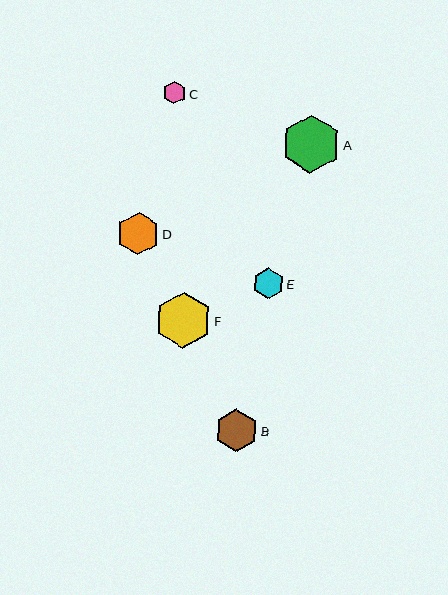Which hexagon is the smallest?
Hexagon C is the smallest with a size of approximately 23 pixels.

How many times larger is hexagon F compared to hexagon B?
Hexagon F is approximately 1.3 times the size of hexagon B.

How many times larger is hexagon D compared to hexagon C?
Hexagon D is approximately 1.9 times the size of hexagon C.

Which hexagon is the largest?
Hexagon A is the largest with a size of approximately 58 pixels.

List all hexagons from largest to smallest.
From largest to smallest: A, F, B, D, E, C.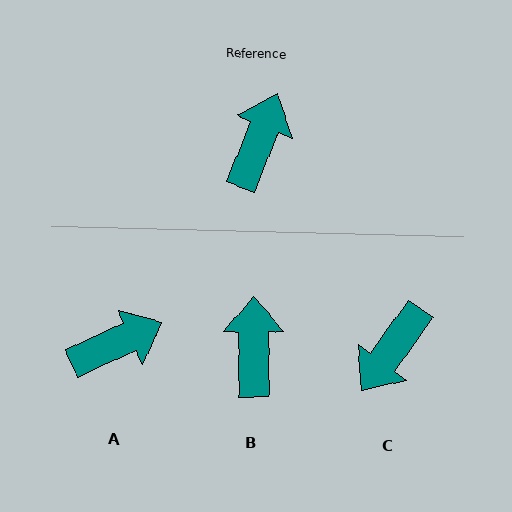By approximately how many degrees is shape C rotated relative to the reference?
Approximately 166 degrees counter-clockwise.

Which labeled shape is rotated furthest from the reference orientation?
C, about 166 degrees away.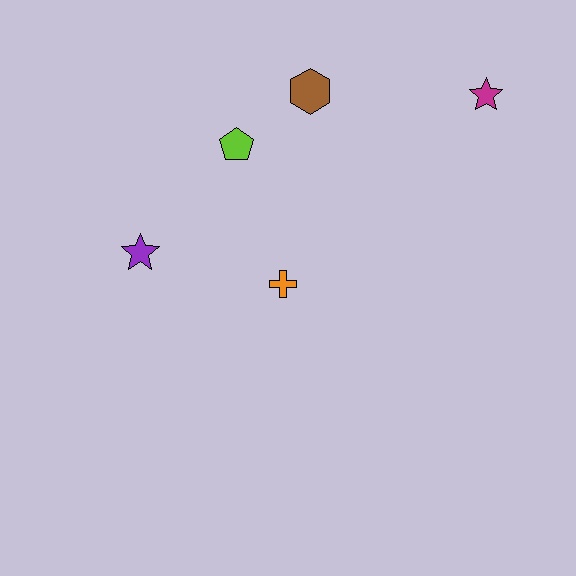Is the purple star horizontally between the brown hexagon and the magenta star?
No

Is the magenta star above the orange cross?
Yes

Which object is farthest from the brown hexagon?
The purple star is farthest from the brown hexagon.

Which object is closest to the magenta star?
The brown hexagon is closest to the magenta star.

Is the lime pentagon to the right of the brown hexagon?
No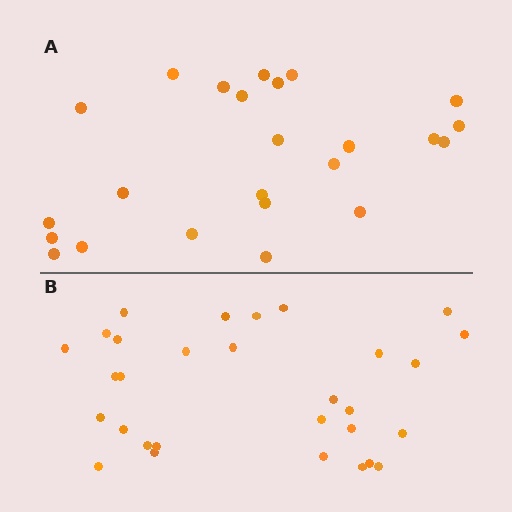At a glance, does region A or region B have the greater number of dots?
Region B (the bottom region) has more dots.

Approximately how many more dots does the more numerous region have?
Region B has about 6 more dots than region A.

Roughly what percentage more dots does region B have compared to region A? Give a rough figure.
About 25% more.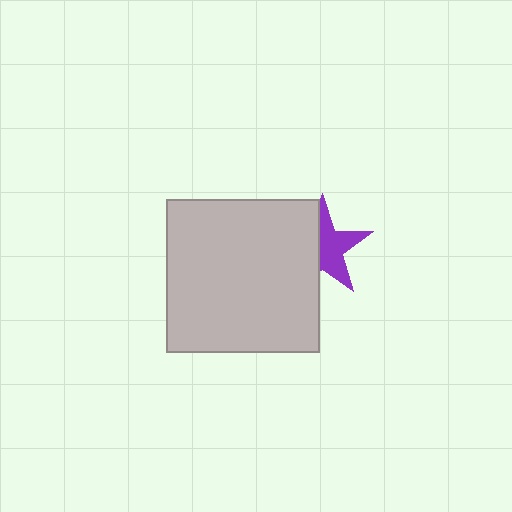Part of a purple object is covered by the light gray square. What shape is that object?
It is a star.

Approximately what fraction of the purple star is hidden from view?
Roughly 45% of the purple star is hidden behind the light gray square.